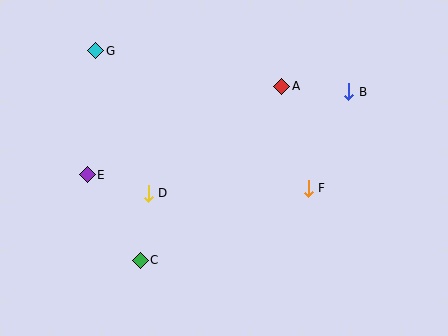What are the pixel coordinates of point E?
Point E is at (87, 175).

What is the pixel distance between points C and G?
The distance between C and G is 214 pixels.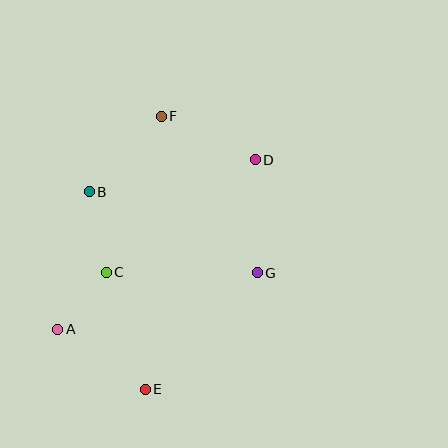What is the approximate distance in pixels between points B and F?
The distance between B and F is approximately 104 pixels.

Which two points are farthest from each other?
Points E and F are farthest from each other.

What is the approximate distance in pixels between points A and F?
The distance between A and F is approximately 237 pixels.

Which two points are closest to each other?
Points A and C are closest to each other.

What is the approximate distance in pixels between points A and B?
The distance between A and B is approximately 141 pixels.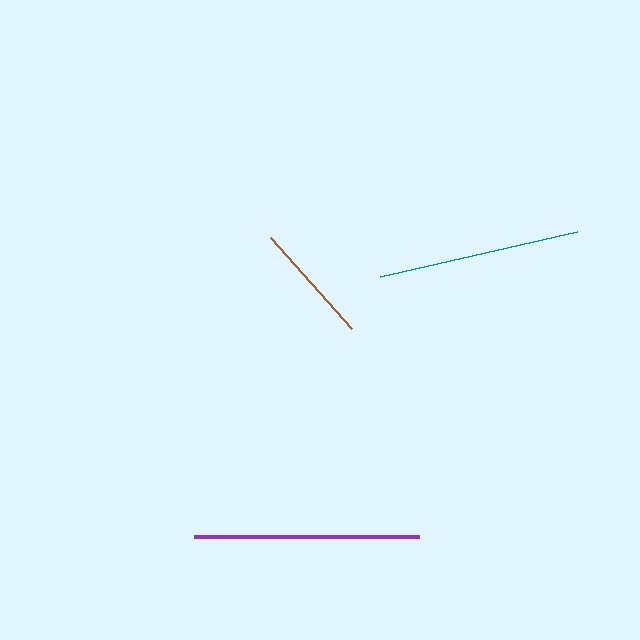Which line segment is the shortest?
The brown line is the shortest at approximately 122 pixels.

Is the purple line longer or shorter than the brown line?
The purple line is longer than the brown line.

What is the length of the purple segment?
The purple segment is approximately 225 pixels long.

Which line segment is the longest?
The purple line is the longest at approximately 225 pixels.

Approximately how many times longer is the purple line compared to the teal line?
The purple line is approximately 1.1 times the length of the teal line.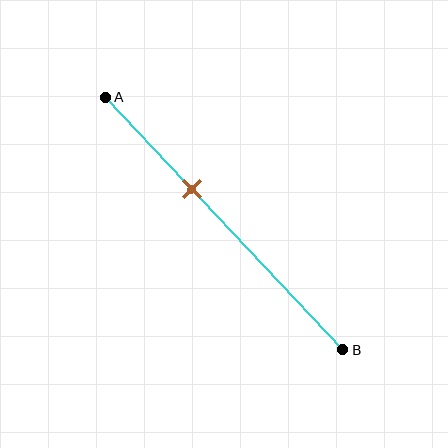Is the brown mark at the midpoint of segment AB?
No, the mark is at about 35% from A, not at the 50% midpoint.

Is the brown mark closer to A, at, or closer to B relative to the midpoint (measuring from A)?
The brown mark is closer to point A than the midpoint of segment AB.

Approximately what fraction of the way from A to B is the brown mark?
The brown mark is approximately 35% of the way from A to B.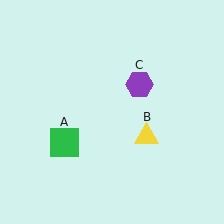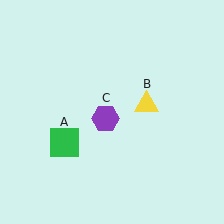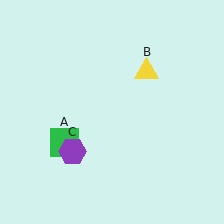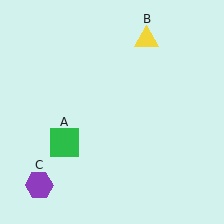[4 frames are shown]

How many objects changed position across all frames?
2 objects changed position: yellow triangle (object B), purple hexagon (object C).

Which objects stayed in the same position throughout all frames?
Green square (object A) remained stationary.